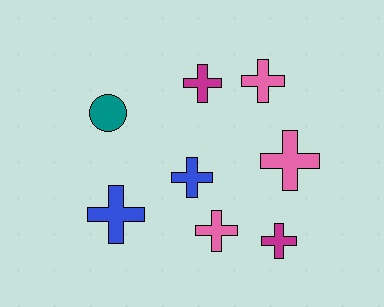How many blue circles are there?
There are no blue circles.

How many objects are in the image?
There are 8 objects.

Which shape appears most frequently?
Cross, with 7 objects.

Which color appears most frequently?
Pink, with 3 objects.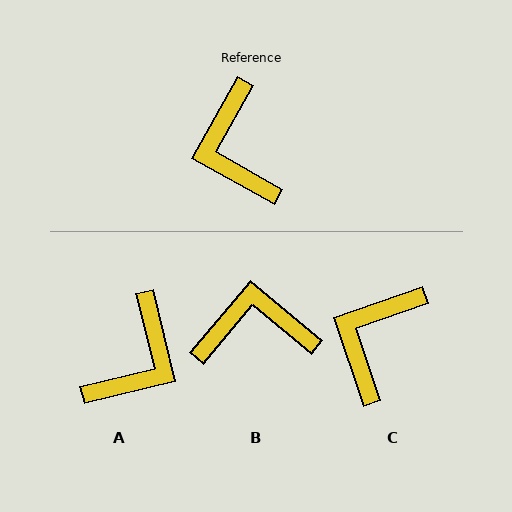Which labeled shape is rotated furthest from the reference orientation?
A, about 133 degrees away.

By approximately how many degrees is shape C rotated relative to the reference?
Approximately 42 degrees clockwise.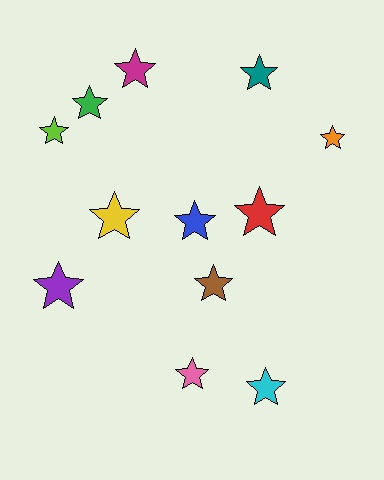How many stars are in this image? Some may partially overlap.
There are 12 stars.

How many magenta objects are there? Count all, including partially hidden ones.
There is 1 magenta object.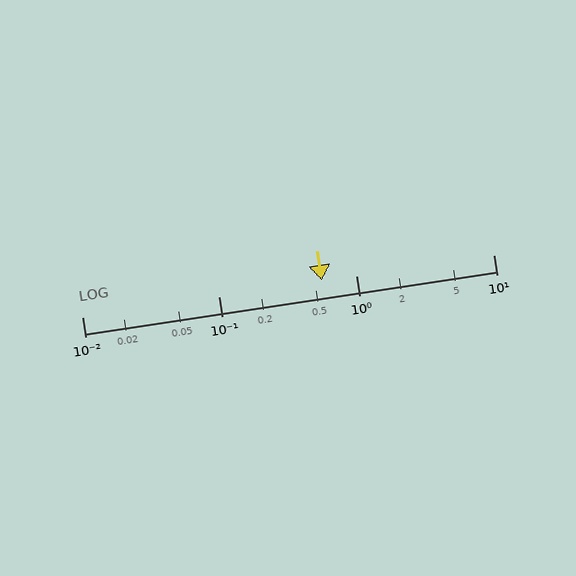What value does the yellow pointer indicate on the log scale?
The pointer indicates approximately 0.56.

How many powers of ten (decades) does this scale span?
The scale spans 3 decades, from 0.01 to 10.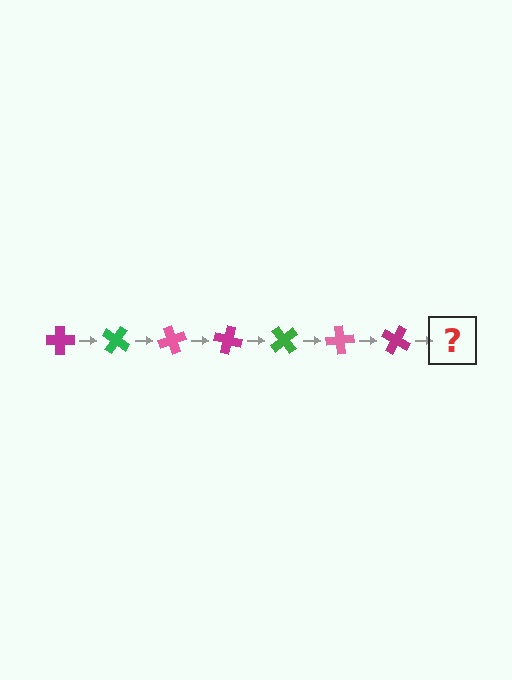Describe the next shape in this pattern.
It should be a green cross, rotated 245 degrees from the start.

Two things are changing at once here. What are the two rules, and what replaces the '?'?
The two rules are that it rotates 35 degrees each step and the color cycles through magenta, green, and pink. The '?' should be a green cross, rotated 245 degrees from the start.